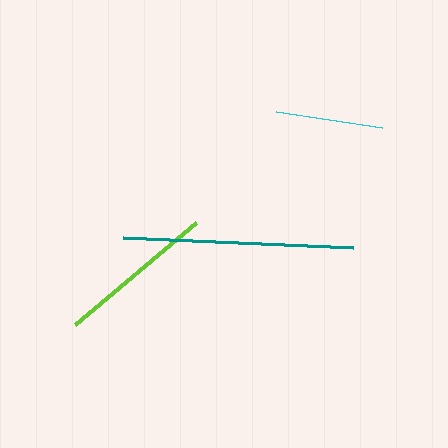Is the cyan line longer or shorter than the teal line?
The teal line is longer than the cyan line.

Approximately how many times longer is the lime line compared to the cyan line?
The lime line is approximately 1.5 times the length of the cyan line.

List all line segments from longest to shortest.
From longest to shortest: teal, lime, cyan.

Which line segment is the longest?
The teal line is the longest at approximately 231 pixels.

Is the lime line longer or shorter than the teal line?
The teal line is longer than the lime line.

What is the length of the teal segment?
The teal segment is approximately 231 pixels long.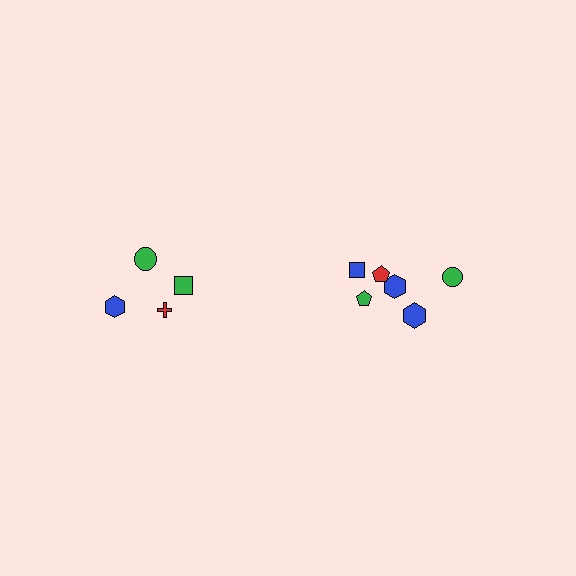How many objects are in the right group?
There are 6 objects.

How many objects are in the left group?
There are 4 objects.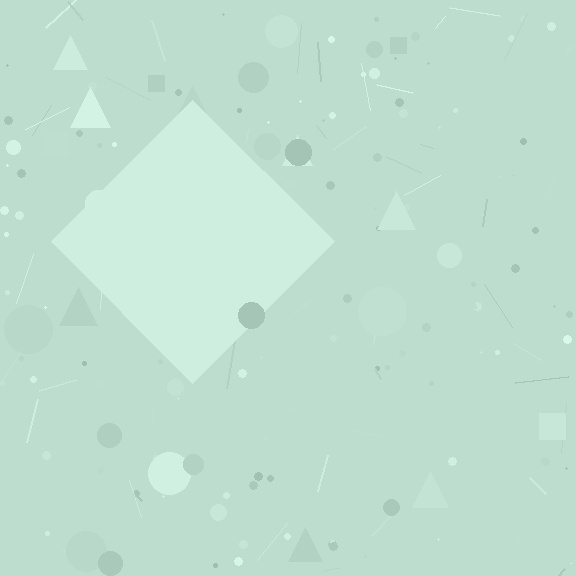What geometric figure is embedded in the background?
A diamond is embedded in the background.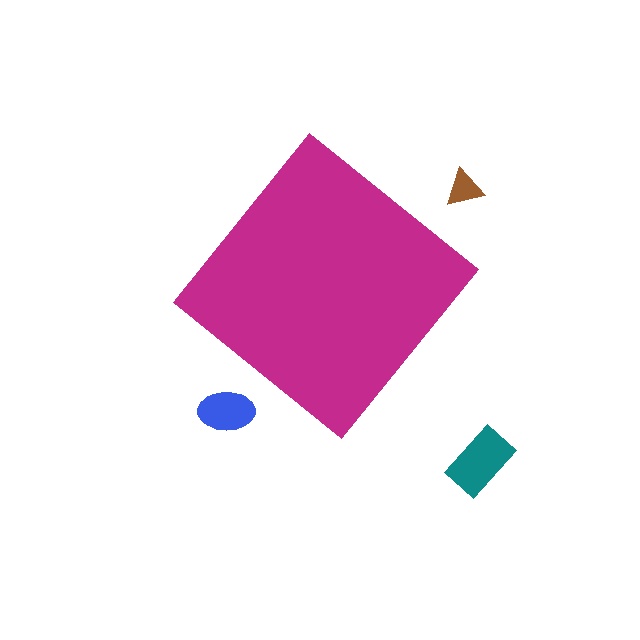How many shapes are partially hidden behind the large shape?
0 shapes are partially hidden.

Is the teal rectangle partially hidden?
No, the teal rectangle is fully visible.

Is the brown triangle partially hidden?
No, the brown triangle is fully visible.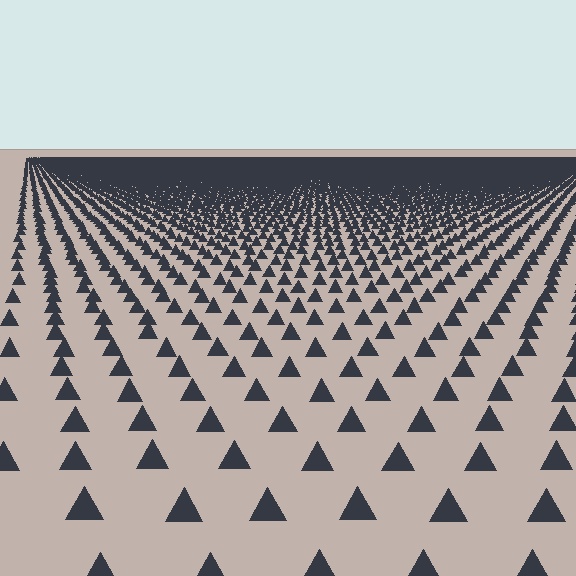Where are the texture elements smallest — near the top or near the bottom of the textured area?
Near the top.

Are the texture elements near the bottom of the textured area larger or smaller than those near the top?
Larger. Near the bottom, elements are closer to the viewer and appear at a bigger on-screen size.